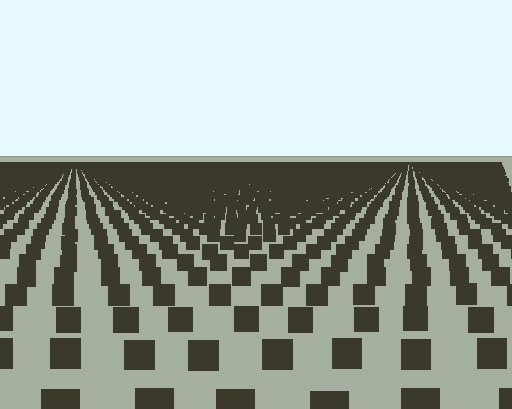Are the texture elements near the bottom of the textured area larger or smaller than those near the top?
Larger. Near the bottom, elements are closer to the viewer and appear at a bigger on-screen size.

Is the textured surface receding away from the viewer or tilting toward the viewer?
The surface is receding away from the viewer. Texture elements get smaller and denser toward the top.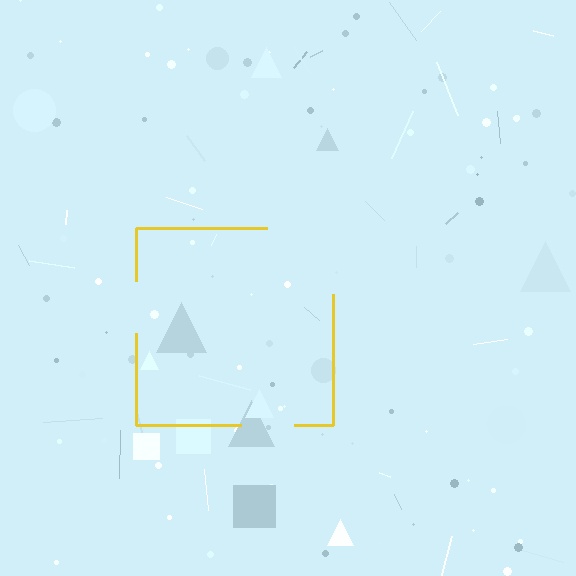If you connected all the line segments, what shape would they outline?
They would outline a square.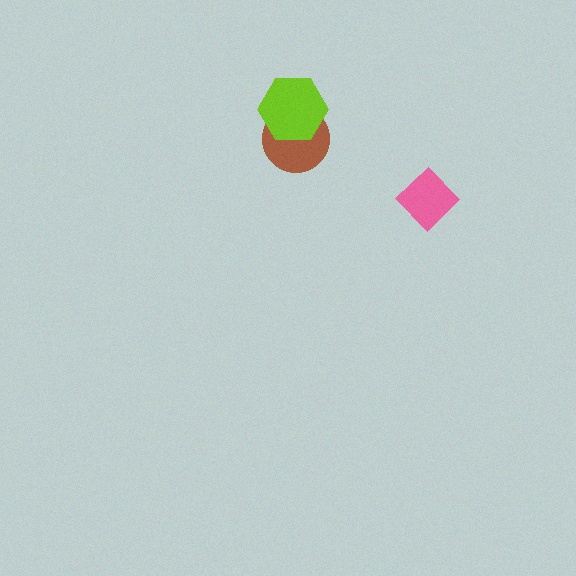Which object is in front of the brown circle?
The lime hexagon is in front of the brown circle.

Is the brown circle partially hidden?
Yes, it is partially covered by another shape.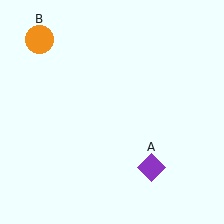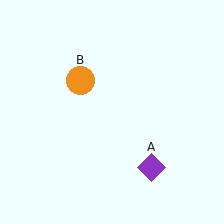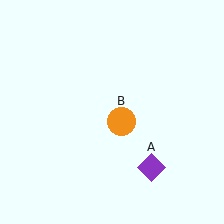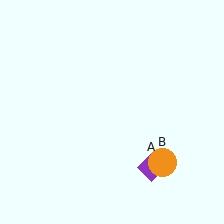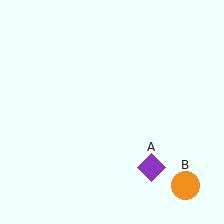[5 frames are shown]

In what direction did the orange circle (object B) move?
The orange circle (object B) moved down and to the right.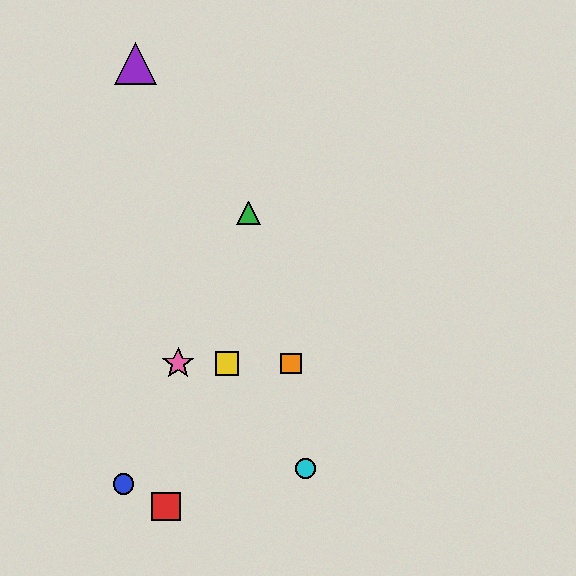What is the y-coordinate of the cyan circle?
The cyan circle is at y≈468.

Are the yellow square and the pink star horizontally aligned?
Yes, both are at y≈364.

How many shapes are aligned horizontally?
3 shapes (the yellow square, the orange square, the pink star) are aligned horizontally.